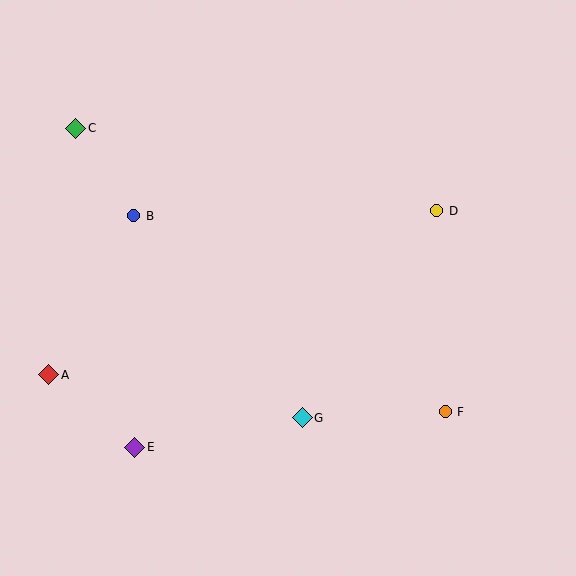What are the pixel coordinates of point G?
Point G is at (302, 418).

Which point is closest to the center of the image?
Point G at (302, 418) is closest to the center.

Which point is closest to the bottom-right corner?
Point F is closest to the bottom-right corner.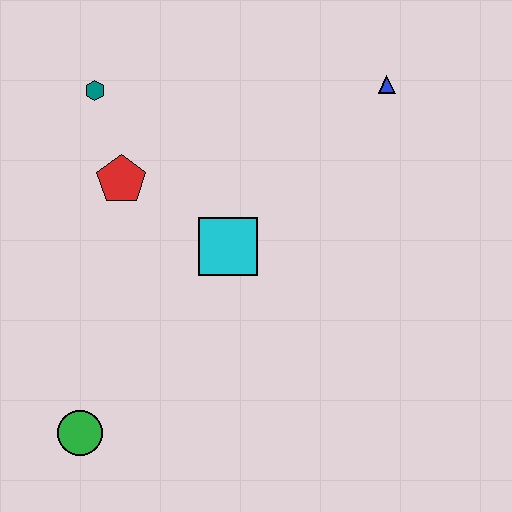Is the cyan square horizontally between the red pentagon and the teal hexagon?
No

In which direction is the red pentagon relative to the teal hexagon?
The red pentagon is below the teal hexagon.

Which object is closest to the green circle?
The cyan square is closest to the green circle.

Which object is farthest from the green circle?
The blue triangle is farthest from the green circle.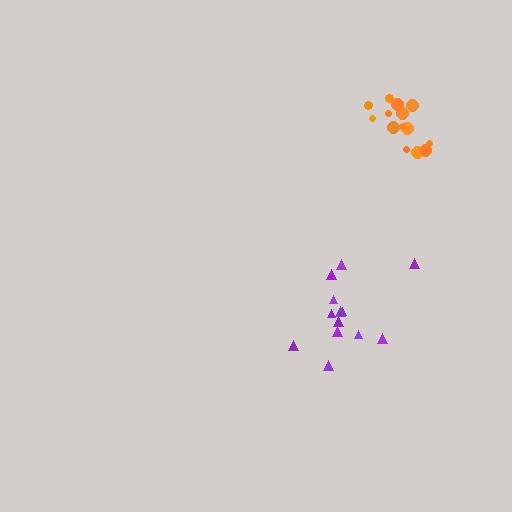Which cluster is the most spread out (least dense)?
Purple.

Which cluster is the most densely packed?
Orange.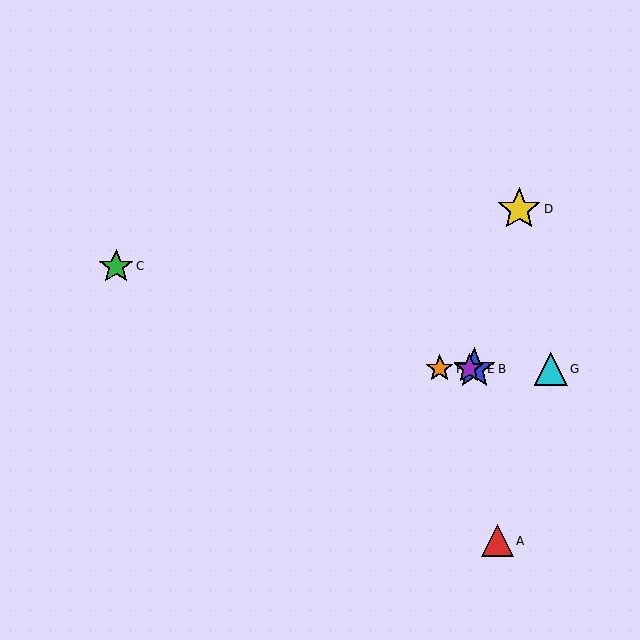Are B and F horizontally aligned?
Yes, both are at y≈369.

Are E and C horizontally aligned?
No, E is at y≈369 and C is at y≈266.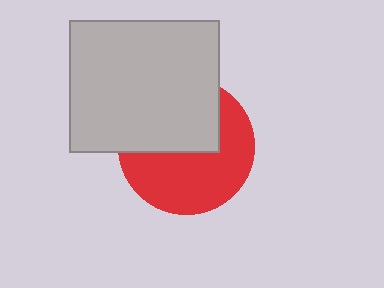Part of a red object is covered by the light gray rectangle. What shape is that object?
It is a circle.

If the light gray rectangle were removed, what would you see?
You would see the complete red circle.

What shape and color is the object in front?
The object in front is a light gray rectangle.